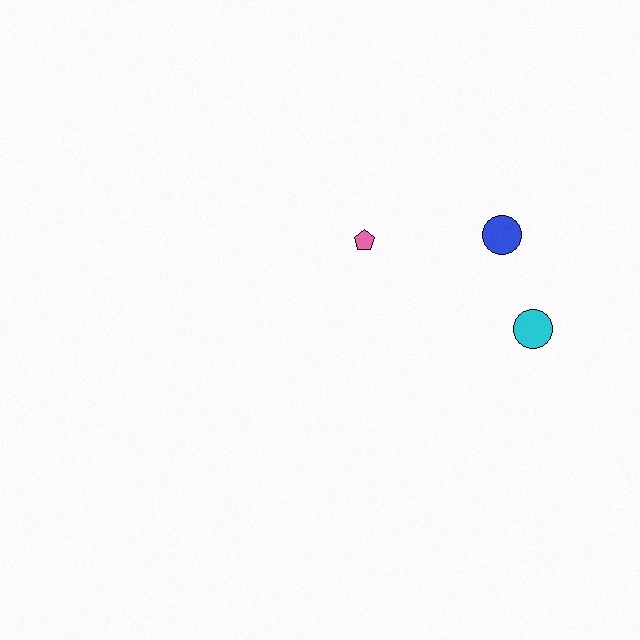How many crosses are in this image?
There are no crosses.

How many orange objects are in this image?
There are no orange objects.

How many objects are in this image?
There are 3 objects.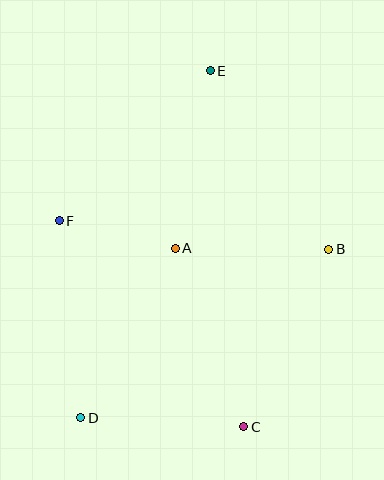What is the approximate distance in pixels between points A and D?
The distance between A and D is approximately 194 pixels.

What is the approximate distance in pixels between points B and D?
The distance between B and D is approximately 300 pixels.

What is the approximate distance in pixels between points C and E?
The distance between C and E is approximately 358 pixels.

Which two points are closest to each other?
Points A and F are closest to each other.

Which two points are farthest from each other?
Points D and E are farthest from each other.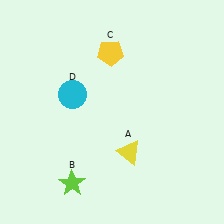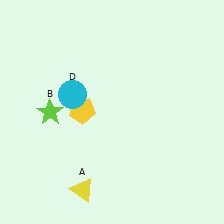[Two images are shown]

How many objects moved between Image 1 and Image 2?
3 objects moved between the two images.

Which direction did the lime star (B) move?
The lime star (B) moved up.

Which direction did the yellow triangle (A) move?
The yellow triangle (A) moved left.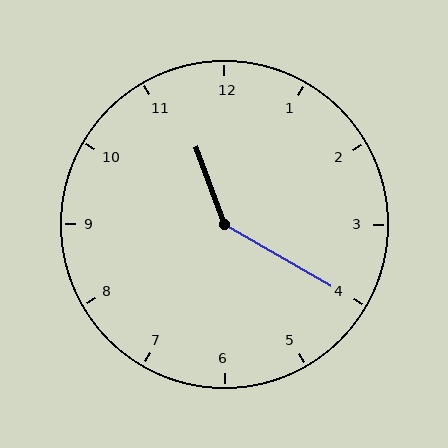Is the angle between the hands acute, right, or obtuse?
It is obtuse.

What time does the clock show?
11:20.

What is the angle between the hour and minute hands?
Approximately 140 degrees.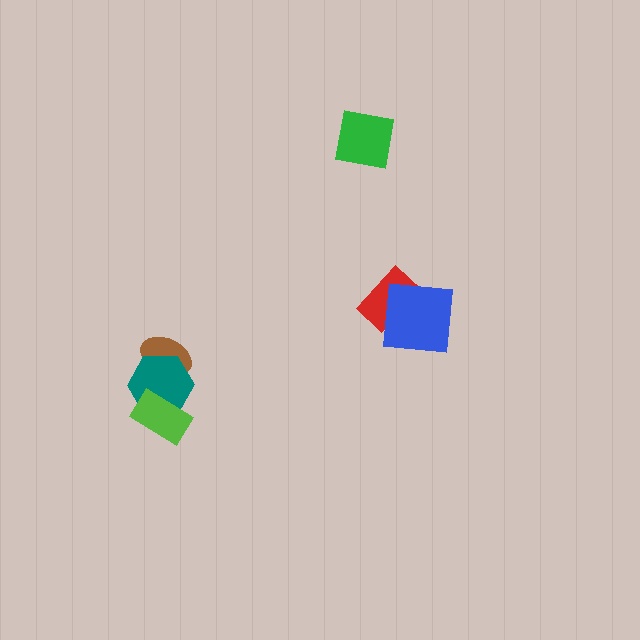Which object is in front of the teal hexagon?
The lime rectangle is in front of the teal hexagon.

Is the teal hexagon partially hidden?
Yes, it is partially covered by another shape.